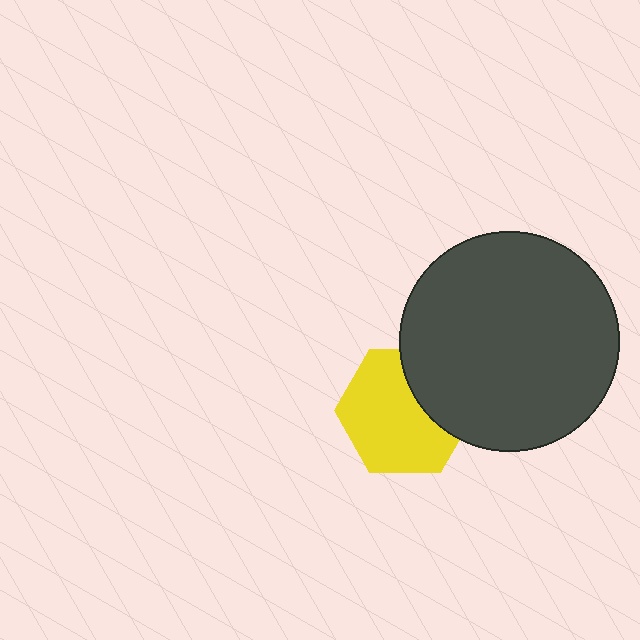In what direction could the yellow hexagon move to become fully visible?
The yellow hexagon could move left. That would shift it out from behind the dark gray circle entirely.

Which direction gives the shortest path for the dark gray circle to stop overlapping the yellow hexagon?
Moving right gives the shortest separation.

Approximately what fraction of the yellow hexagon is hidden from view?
Roughly 30% of the yellow hexagon is hidden behind the dark gray circle.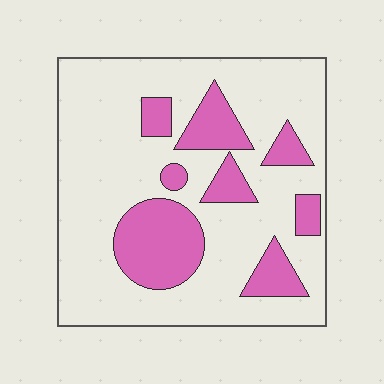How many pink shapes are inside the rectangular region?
8.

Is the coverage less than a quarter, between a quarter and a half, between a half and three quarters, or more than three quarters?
Less than a quarter.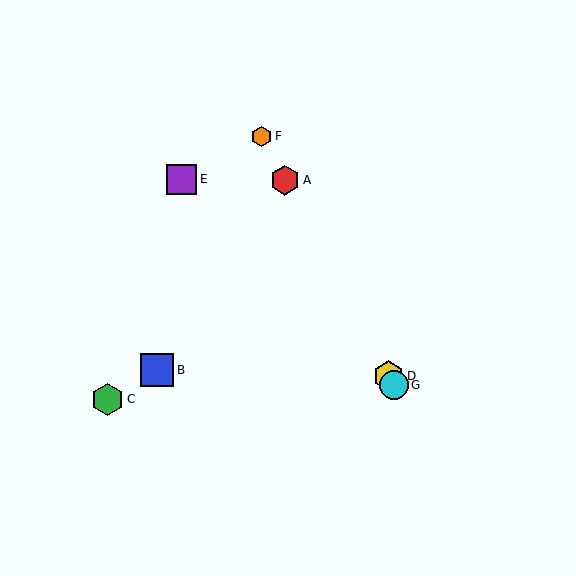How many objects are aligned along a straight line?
4 objects (A, D, F, G) are aligned along a straight line.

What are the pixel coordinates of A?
Object A is at (285, 180).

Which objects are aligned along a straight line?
Objects A, D, F, G are aligned along a straight line.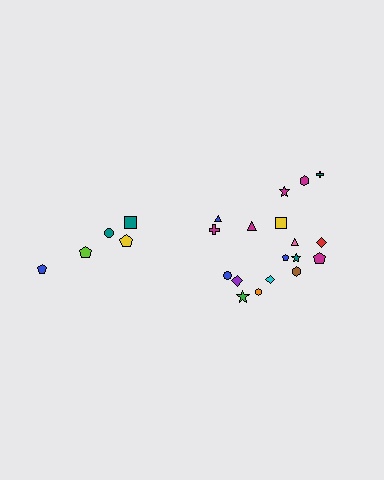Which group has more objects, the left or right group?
The right group.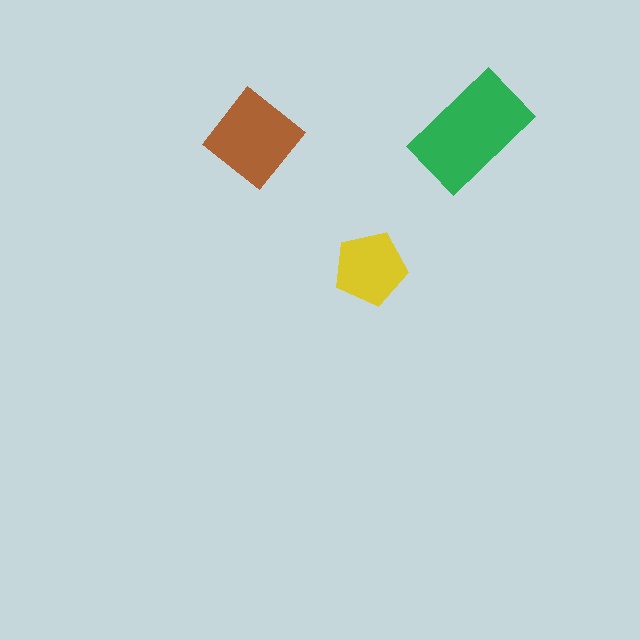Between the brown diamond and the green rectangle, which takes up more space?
The green rectangle.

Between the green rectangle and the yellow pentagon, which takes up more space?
The green rectangle.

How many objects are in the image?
There are 3 objects in the image.